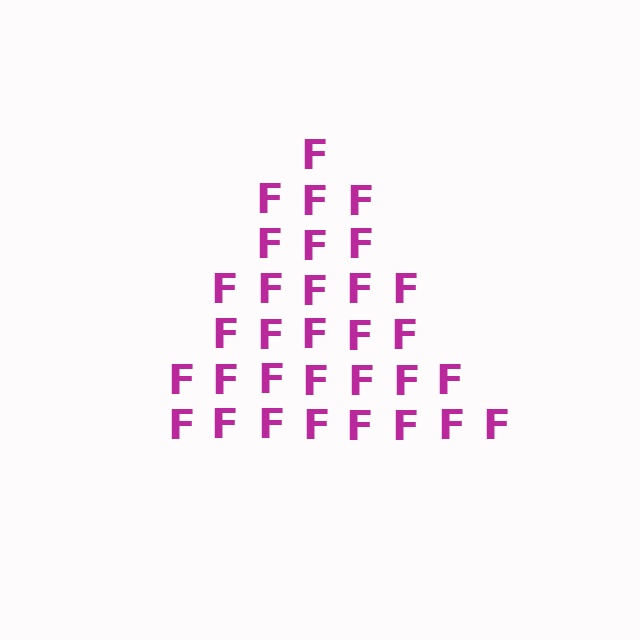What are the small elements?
The small elements are letter F's.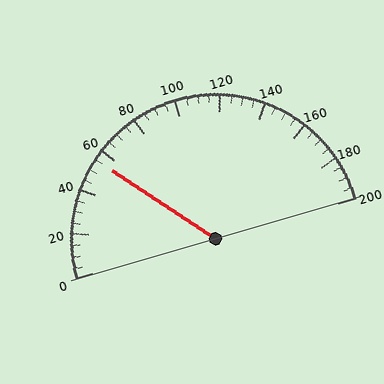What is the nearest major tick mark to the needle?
The nearest major tick mark is 60.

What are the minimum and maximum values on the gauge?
The gauge ranges from 0 to 200.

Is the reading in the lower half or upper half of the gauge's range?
The reading is in the lower half of the range (0 to 200).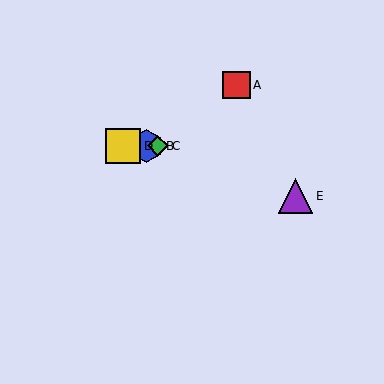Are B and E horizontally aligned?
No, B is at y≈146 and E is at y≈196.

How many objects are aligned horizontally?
3 objects (B, C, D) are aligned horizontally.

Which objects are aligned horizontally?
Objects B, C, D are aligned horizontally.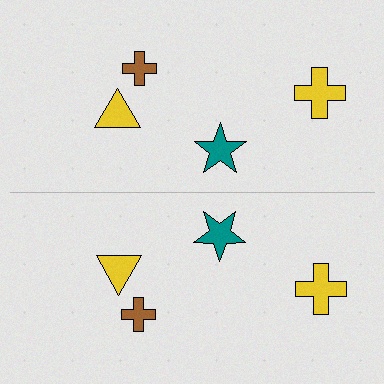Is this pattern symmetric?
Yes, this pattern has bilateral (reflection) symmetry.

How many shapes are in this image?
There are 8 shapes in this image.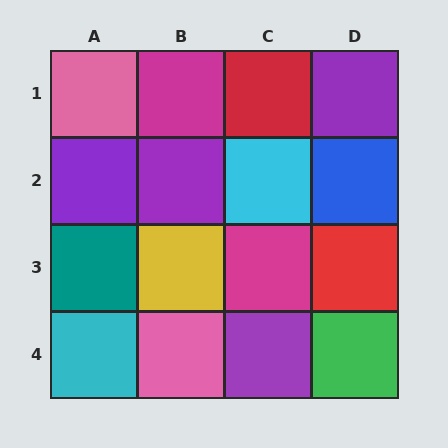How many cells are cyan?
2 cells are cyan.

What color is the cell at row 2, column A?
Purple.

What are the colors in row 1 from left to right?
Pink, magenta, red, purple.